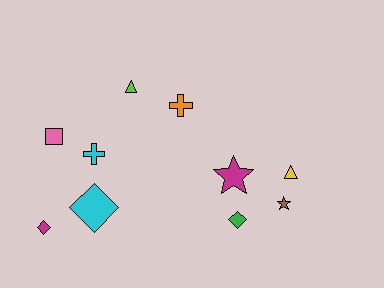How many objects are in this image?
There are 10 objects.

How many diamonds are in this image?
There are 3 diamonds.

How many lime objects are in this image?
There is 1 lime object.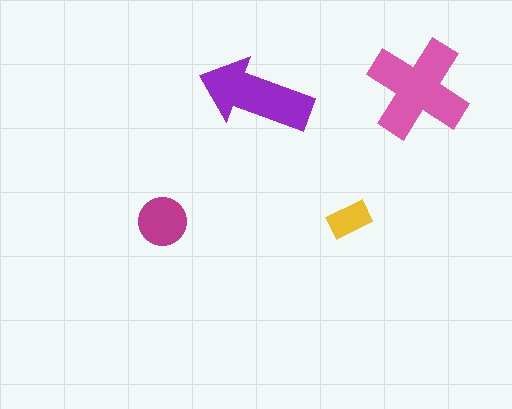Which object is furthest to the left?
The magenta circle is leftmost.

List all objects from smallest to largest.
The yellow rectangle, the magenta circle, the purple arrow, the pink cross.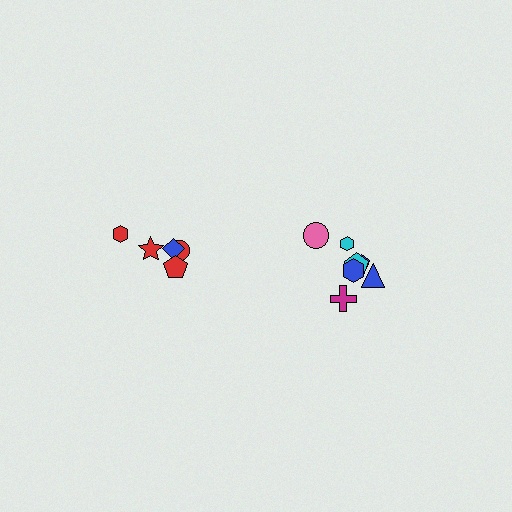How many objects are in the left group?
There are 5 objects.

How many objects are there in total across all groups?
There are 12 objects.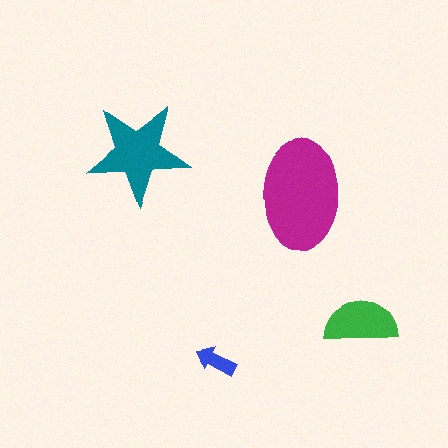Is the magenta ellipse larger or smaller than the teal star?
Larger.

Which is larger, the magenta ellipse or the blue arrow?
The magenta ellipse.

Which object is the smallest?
The blue arrow.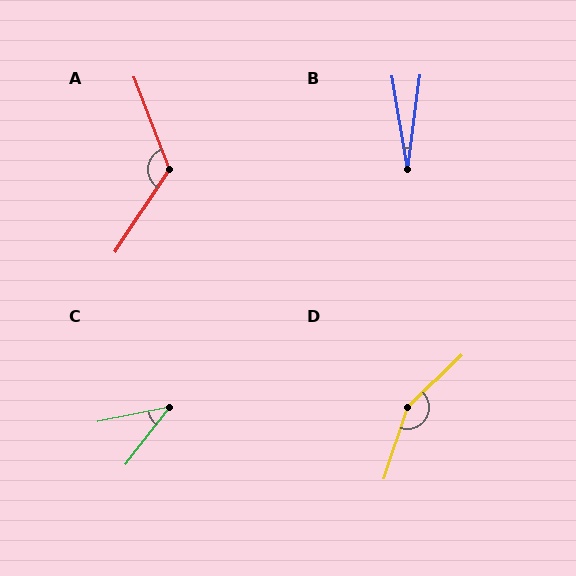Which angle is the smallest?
B, at approximately 17 degrees.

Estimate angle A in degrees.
Approximately 126 degrees.